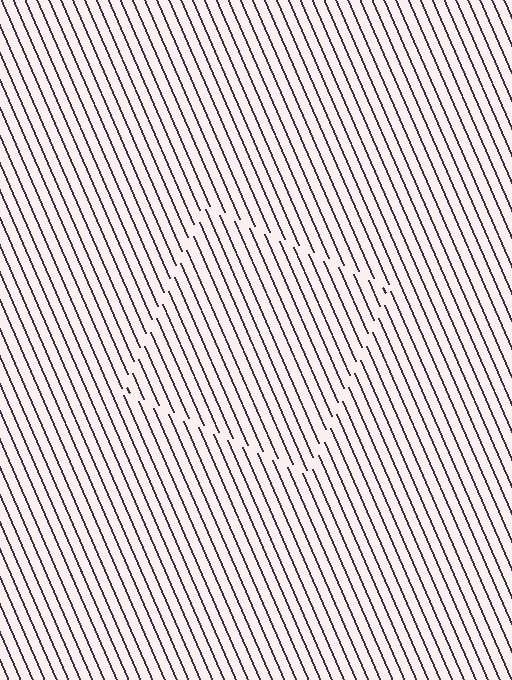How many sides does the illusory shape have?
4 sides — the line-ends trace a square.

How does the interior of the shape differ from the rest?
The interior of the shape contains the same grating, shifted by half a period — the contour is defined by the phase discontinuity where line-ends from the inner and outer gratings abut.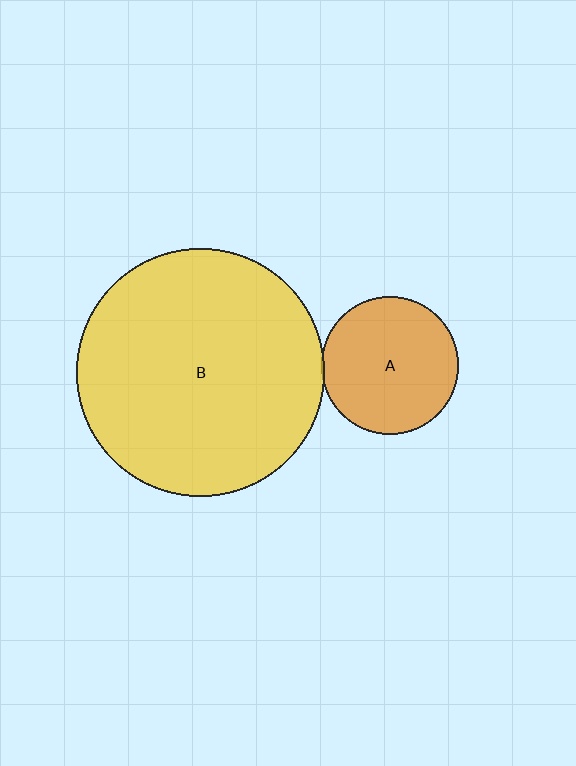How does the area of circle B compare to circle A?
Approximately 3.2 times.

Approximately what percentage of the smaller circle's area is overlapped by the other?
Approximately 5%.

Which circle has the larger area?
Circle B (yellow).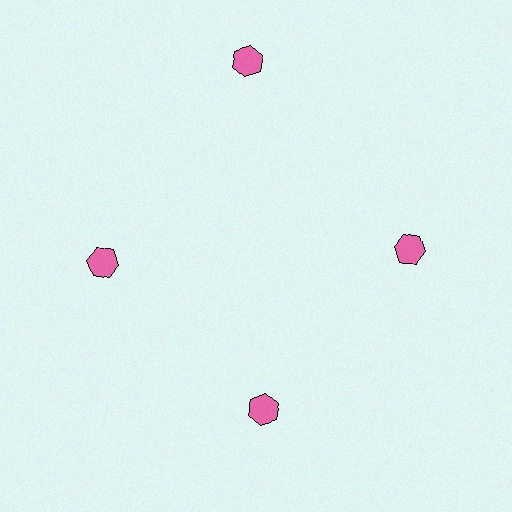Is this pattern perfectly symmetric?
No. The 4 pink hexagons are arranged in a ring, but one element near the 12 o'clock position is pushed outward from the center, breaking the 4-fold rotational symmetry.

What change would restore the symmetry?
The symmetry would be restored by moving it inward, back onto the ring so that all 4 hexagons sit at equal angles and equal distance from the center.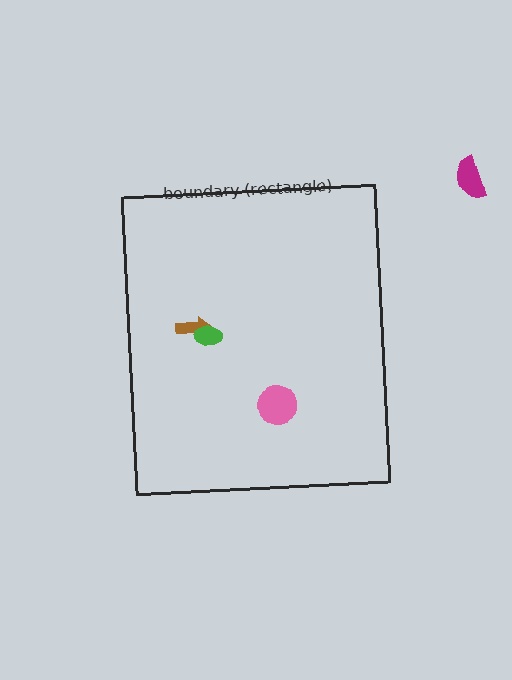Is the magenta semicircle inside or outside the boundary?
Outside.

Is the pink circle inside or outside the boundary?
Inside.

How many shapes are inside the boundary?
3 inside, 1 outside.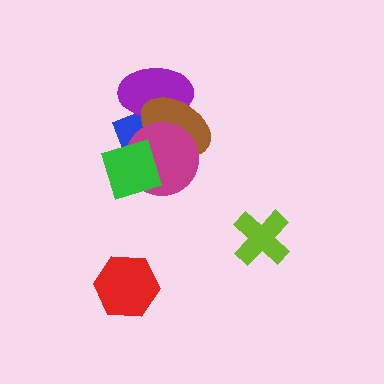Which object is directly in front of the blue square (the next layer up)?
The purple ellipse is directly in front of the blue square.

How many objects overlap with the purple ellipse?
3 objects overlap with the purple ellipse.